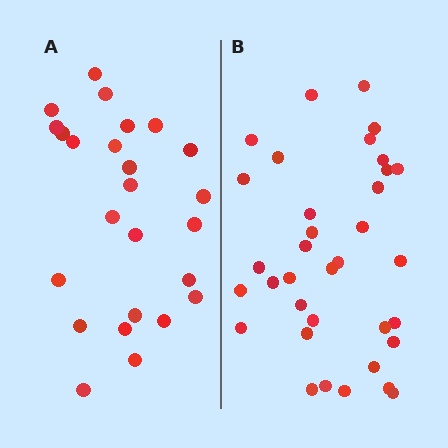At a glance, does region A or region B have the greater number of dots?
Region B (the right region) has more dots.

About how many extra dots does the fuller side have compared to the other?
Region B has roughly 10 or so more dots than region A.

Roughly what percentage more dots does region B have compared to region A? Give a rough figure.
About 40% more.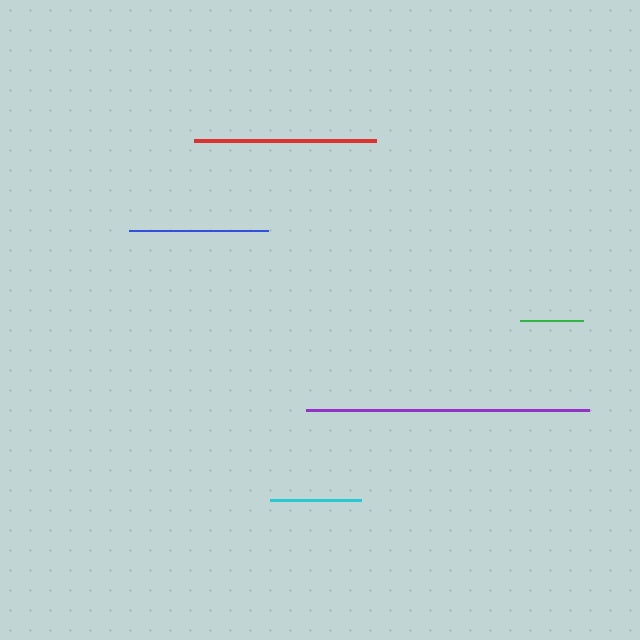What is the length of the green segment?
The green segment is approximately 62 pixels long.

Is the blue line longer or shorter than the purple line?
The purple line is longer than the blue line.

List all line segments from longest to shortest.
From longest to shortest: purple, red, blue, cyan, green.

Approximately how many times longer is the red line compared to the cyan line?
The red line is approximately 2.0 times the length of the cyan line.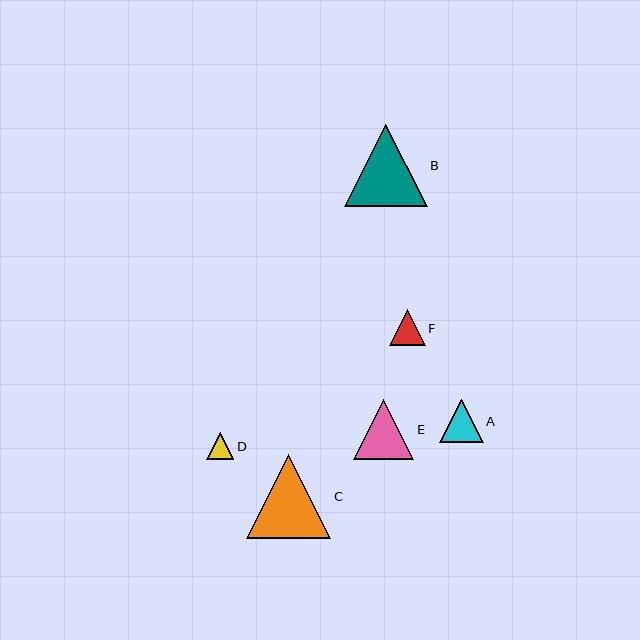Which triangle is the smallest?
Triangle D is the smallest with a size of approximately 27 pixels.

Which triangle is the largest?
Triangle C is the largest with a size of approximately 84 pixels.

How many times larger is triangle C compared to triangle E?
Triangle C is approximately 1.4 times the size of triangle E.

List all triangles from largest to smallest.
From largest to smallest: C, B, E, A, F, D.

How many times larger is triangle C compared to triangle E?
Triangle C is approximately 1.4 times the size of triangle E.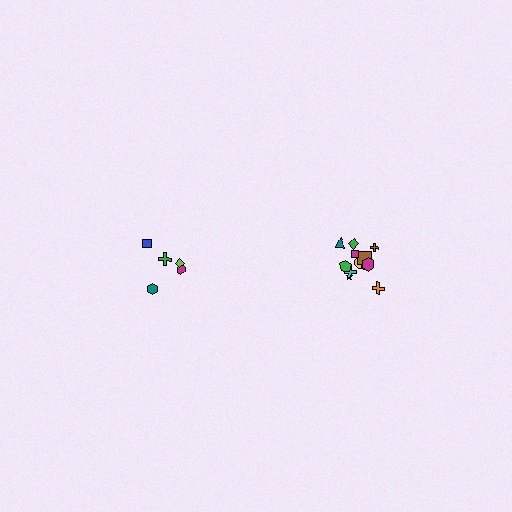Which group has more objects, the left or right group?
The right group.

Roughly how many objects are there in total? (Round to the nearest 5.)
Roughly 15 objects in total.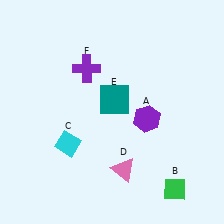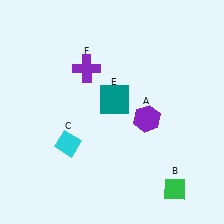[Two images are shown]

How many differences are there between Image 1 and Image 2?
There is 1 difference between the two images.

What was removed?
The pink triangle (D) was removed in Image 2.